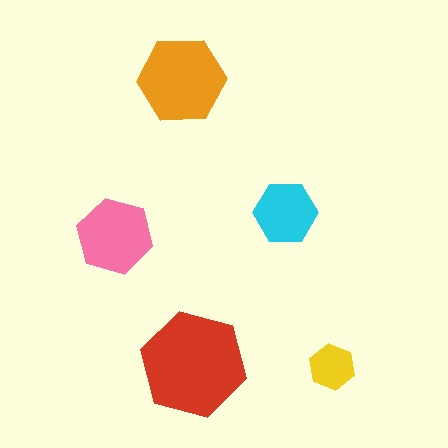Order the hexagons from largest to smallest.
the red one, the orange one, the pink one, the cyan one, the yellow one.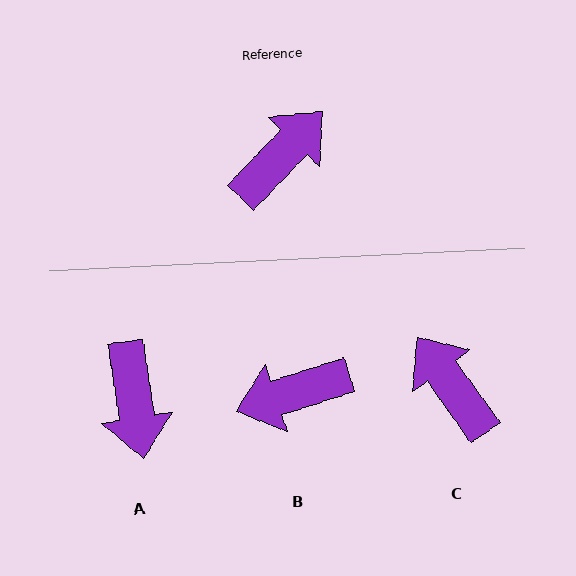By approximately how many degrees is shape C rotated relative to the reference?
Approximately 79 degrees counter-clockwise.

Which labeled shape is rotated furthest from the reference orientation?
B, about 151 degrees away.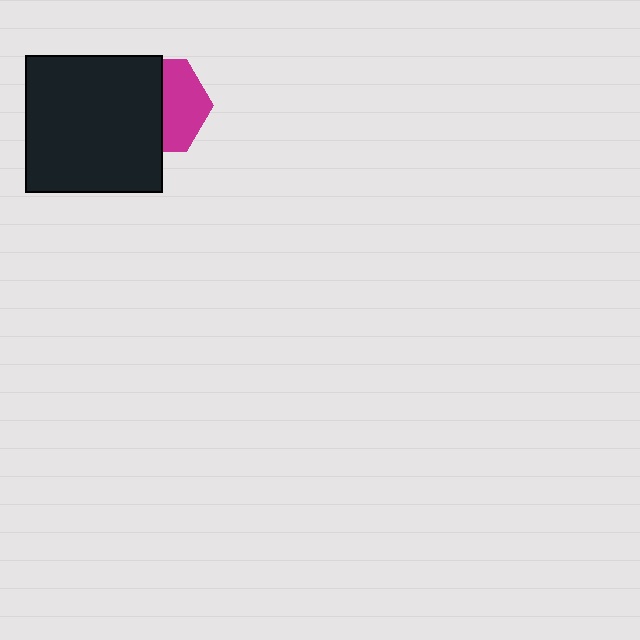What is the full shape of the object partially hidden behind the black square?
The partially hidden object is a magenta hexagon.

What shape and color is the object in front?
The object in front is a black square.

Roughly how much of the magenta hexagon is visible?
About half of it is visible (roughly 46%).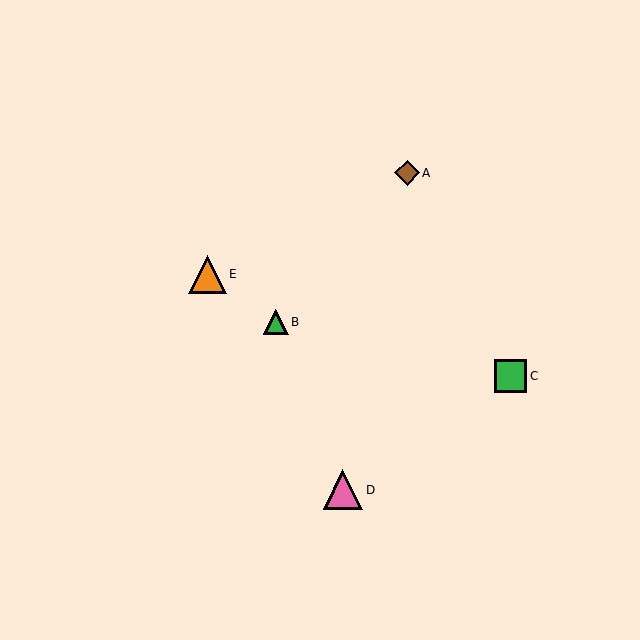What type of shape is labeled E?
Shape E is an orange triangle.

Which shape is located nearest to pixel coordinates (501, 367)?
The green square (labeled C) at (510, 376) is nearest to that location.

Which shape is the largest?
The pink triangle (labeled D) is the largest.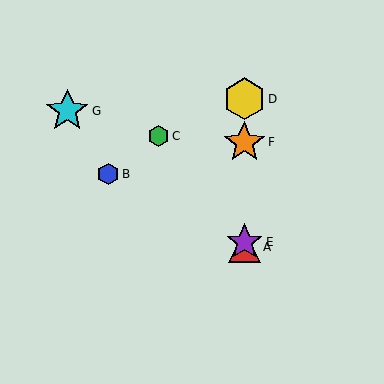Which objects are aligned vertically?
Objects A, D, E, F are aligned vertically.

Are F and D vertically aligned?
Yes, both are at x≈244.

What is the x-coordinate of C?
Object C is at x≈159.